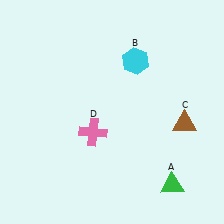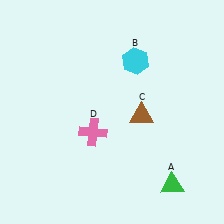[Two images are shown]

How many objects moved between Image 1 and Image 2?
1 object moved between the two images.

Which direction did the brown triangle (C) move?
The brown triangle (C) moved left.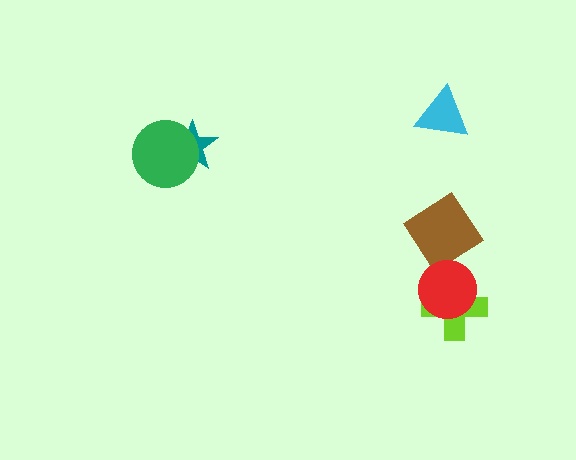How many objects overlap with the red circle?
1 object overlaps with the red circle.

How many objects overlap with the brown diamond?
0 objects overlap with the brown diamond.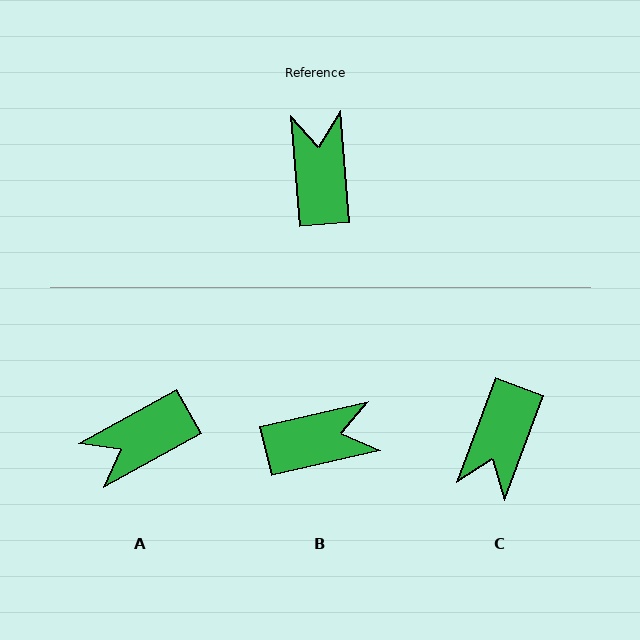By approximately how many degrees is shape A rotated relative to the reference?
Approximately 114 degrees counter-clockwise.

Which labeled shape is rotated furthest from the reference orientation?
C, about 155 degrees away.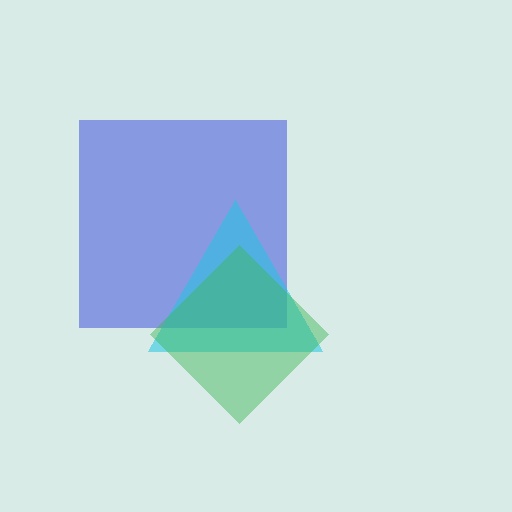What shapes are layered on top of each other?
The layered shapes are: a blue square, a cyan triangle, a green diamond.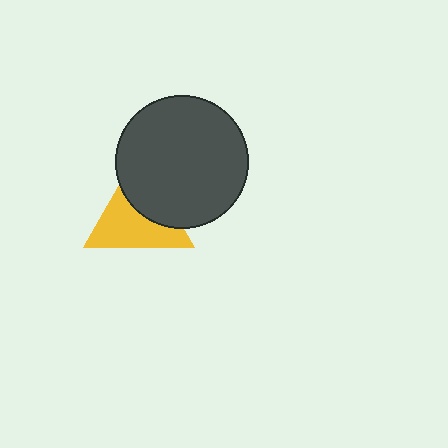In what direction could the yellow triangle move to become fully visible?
The yellow triangle could move toward the lower-left. That would shift it out from behind the dark gray circle entirely.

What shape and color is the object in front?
The object in front is a dark gray circle.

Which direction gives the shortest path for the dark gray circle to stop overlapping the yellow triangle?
Moving toward the upper-right gives the shortest separation.